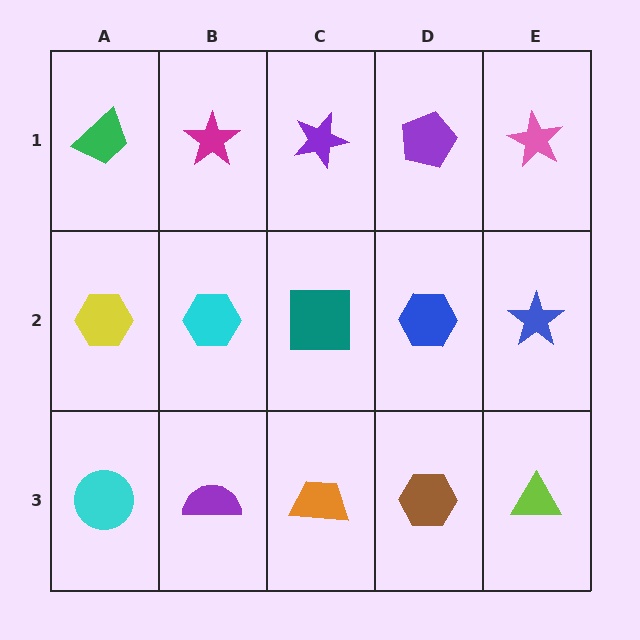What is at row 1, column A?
A green trapezoid.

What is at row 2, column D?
A blue hexagon.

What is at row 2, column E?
A blue star.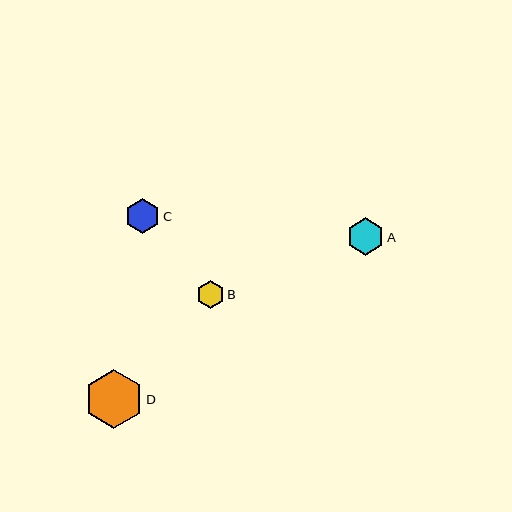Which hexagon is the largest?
Hexagon D is the largest with a size of approximately 59 pixels.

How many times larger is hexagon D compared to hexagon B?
Hexagon D is approximately 2.1 times the size of hexagon B.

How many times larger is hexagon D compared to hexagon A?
Hexagon D is approximately 1.6 times the size of hexagon A.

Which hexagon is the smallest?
Hexagon B is the smallest with a size of approximately 27 pixels.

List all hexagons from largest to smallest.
From largest to smallest: D, A, C, B.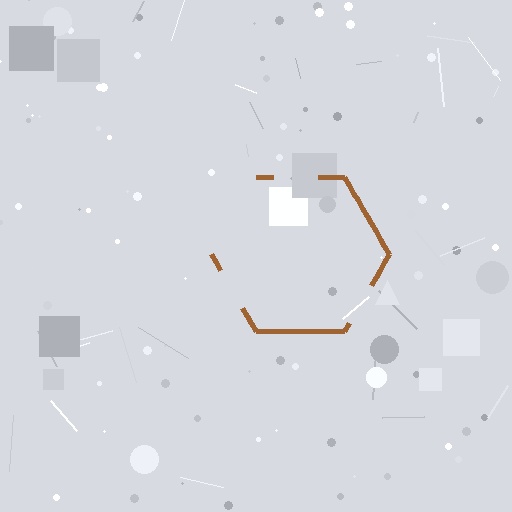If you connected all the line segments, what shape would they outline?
They would outline a hexagon.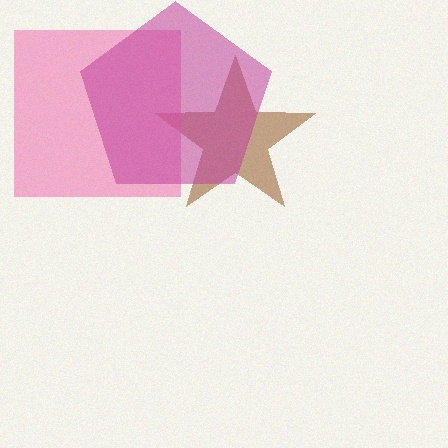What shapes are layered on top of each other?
The layered shapes are: a brown star, a pink square, a magenta pentagon.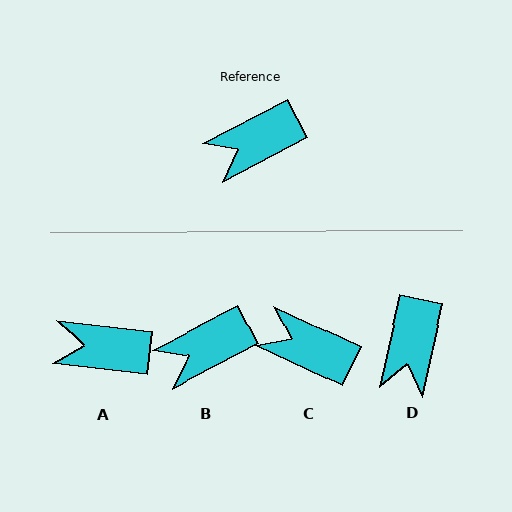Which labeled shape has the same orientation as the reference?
B.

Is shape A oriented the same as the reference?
No, it is off by about 34 degrees.